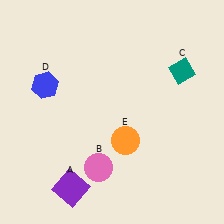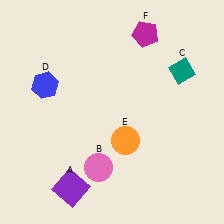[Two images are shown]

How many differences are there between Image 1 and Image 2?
There is 1 difference between the two images.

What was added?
A magenta pentagon (F) was added in Image 2.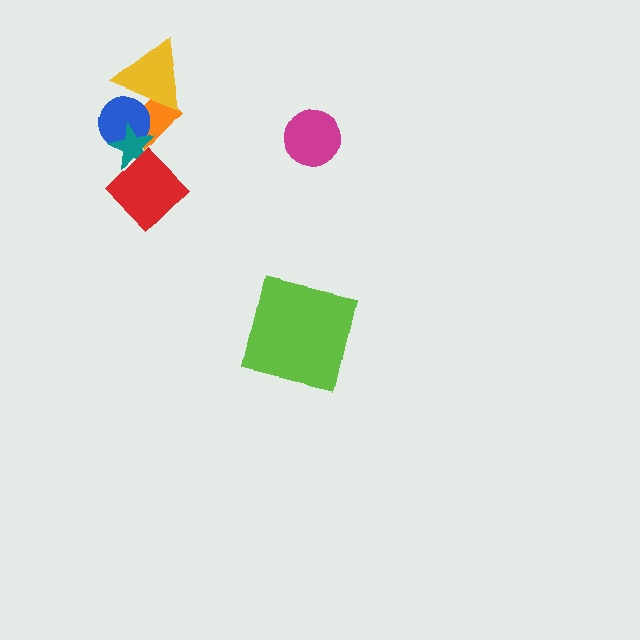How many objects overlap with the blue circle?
3 objects overlap with the blue circle.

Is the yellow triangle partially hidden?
No, no other shape covers it.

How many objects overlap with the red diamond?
1 object overlaps with the red diamond.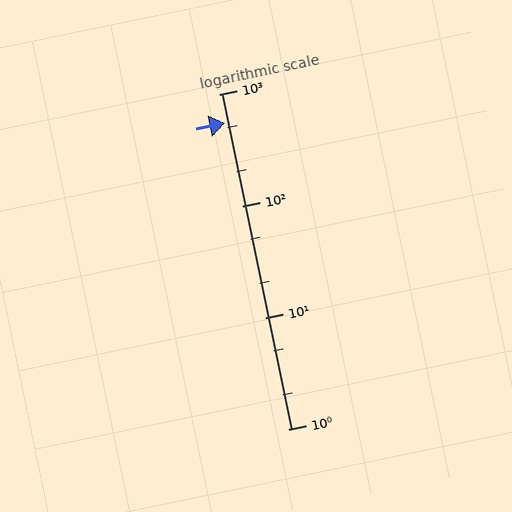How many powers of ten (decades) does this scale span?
The scale spans 3 decades, from 1 to 1000.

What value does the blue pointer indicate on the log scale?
The pointer indicates approximately 550.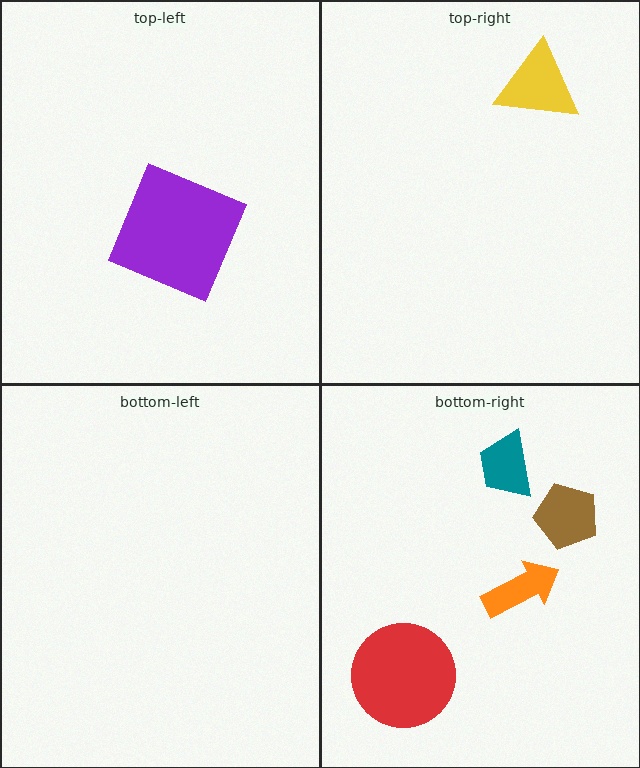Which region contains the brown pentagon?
The bottom-right region.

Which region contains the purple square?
The top-left region.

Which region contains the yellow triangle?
The top-right region.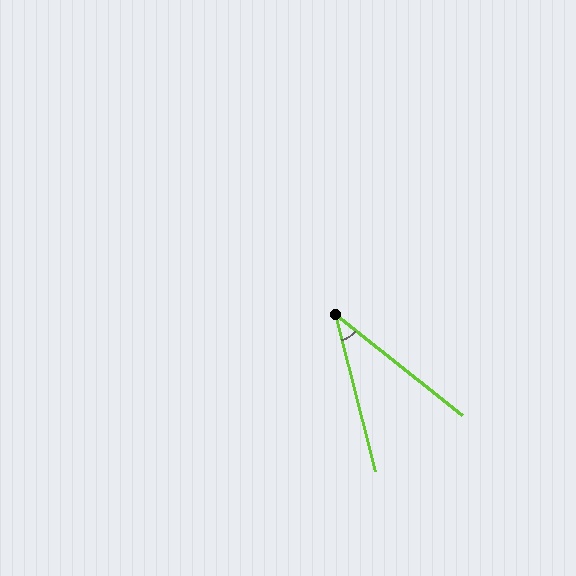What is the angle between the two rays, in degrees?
Approximately 37 degrees.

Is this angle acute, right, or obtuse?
It is acute.